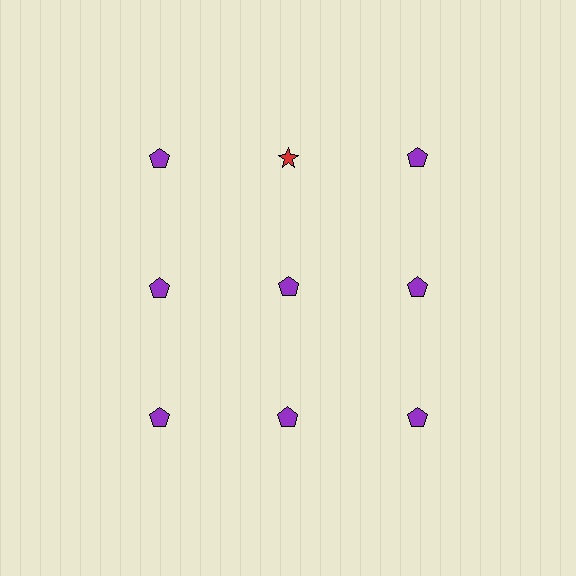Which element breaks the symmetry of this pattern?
The red star in the top row, second from left column breaks the symmetry. All other shapes are purple pentagons.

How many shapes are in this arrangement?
There are 9 shapes arranged in a grid pattern.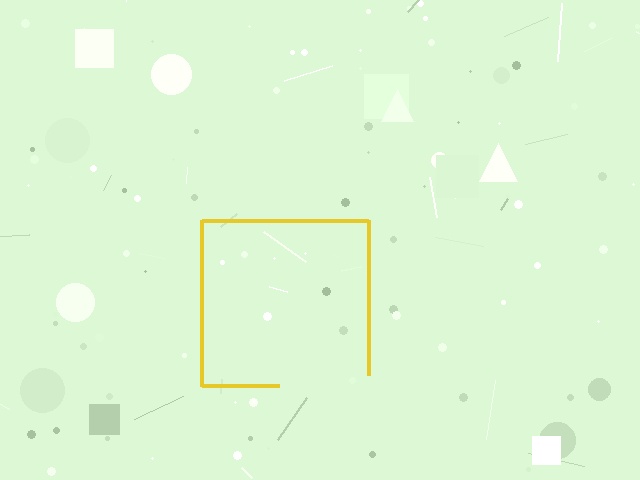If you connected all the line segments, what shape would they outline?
They would outline a square.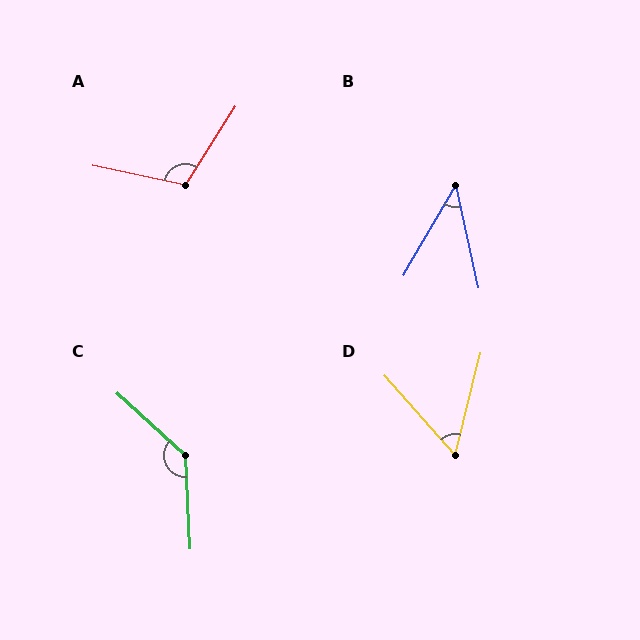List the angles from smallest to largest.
B (42°), D (56°), A (110°), C (135°).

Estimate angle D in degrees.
Approximately 56 degrees.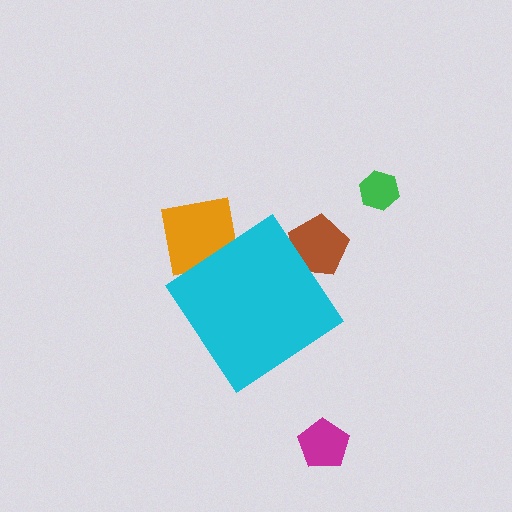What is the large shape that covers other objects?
A cyan diamond.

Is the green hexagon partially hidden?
No, the green hexagon is fully visible.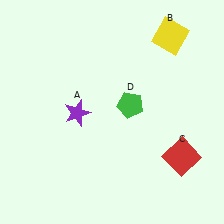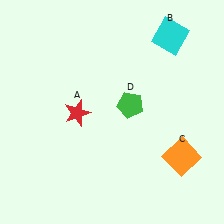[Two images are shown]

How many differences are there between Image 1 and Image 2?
There are 3 differences between the two images.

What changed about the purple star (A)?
In Image 1, A is purple. In Image 2, it changed to red.